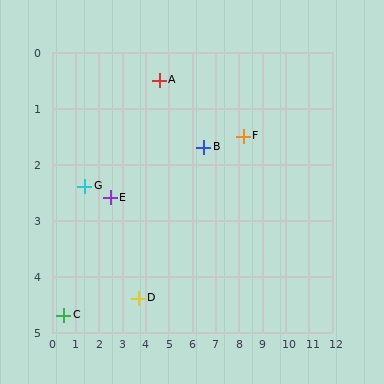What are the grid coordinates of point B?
Point B is at approximately (6.5, 1.7).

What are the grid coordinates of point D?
Point D is at approximately (3.7, 4.4).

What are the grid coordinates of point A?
Point A is at approximately (4.6, 0.5).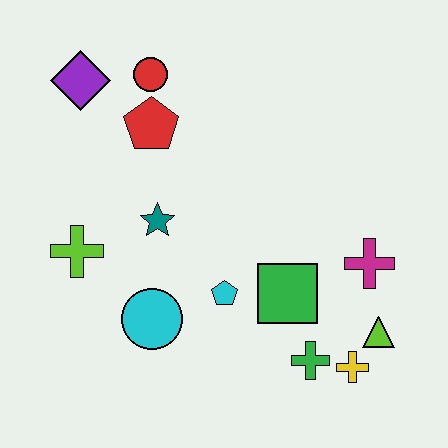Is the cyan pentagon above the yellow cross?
Yes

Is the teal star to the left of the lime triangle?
Yes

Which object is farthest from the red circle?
The yellow cross is farthest from the red circle.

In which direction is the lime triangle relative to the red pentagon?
The lime triangle is to the right of the red pentagon.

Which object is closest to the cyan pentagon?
The green square is closest to the cyan pentagon.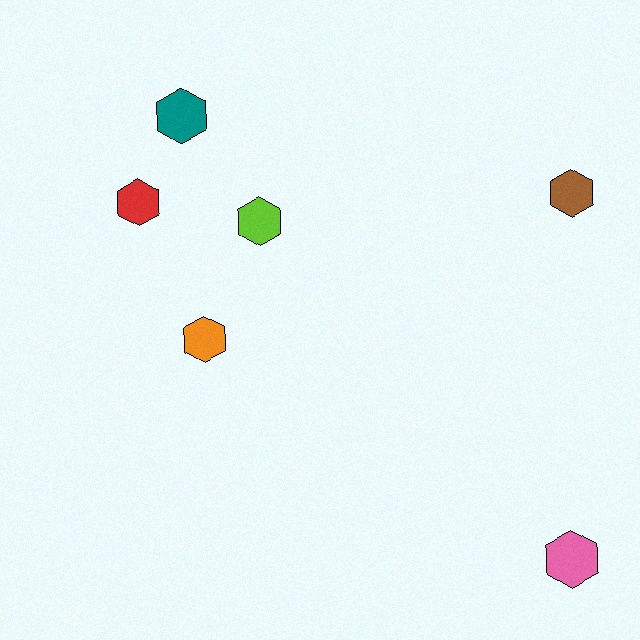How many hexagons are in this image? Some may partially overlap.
There are 6 hexagons.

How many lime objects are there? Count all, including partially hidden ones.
There is 1 lime object.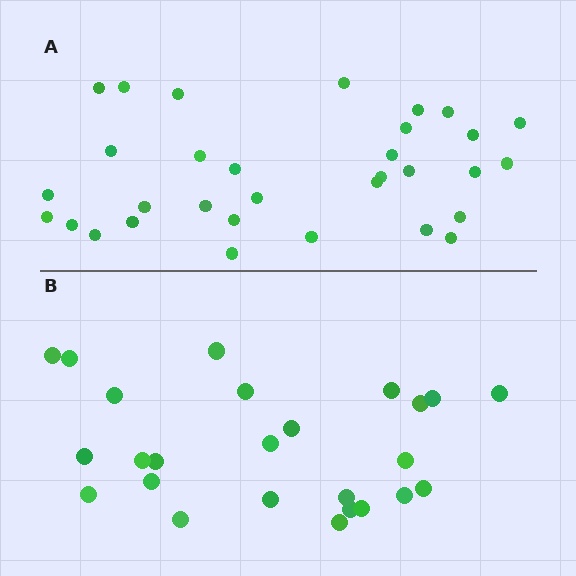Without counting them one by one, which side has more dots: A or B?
Region A (the top region) has more dots.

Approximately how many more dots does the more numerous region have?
Region A has roughly 8 or so more dots than region B.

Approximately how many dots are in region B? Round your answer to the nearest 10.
About 20 dots. (The exact count is 25, which rounds to 20.)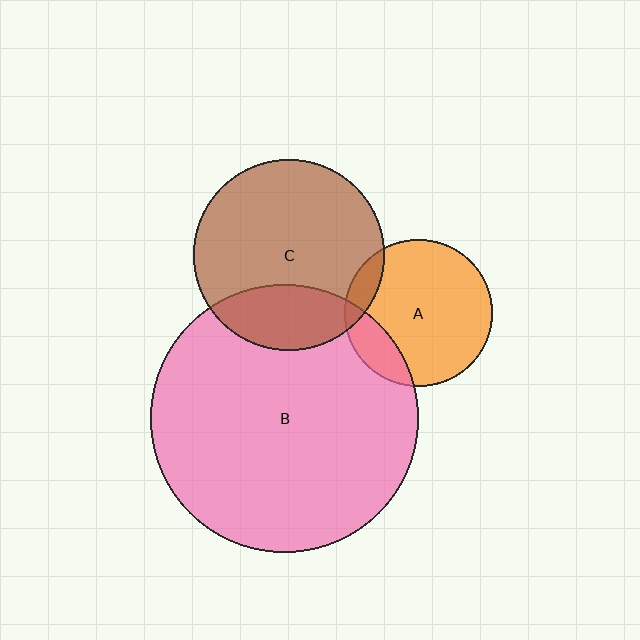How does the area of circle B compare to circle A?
Approximately 3.3 times.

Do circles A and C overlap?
Yes.